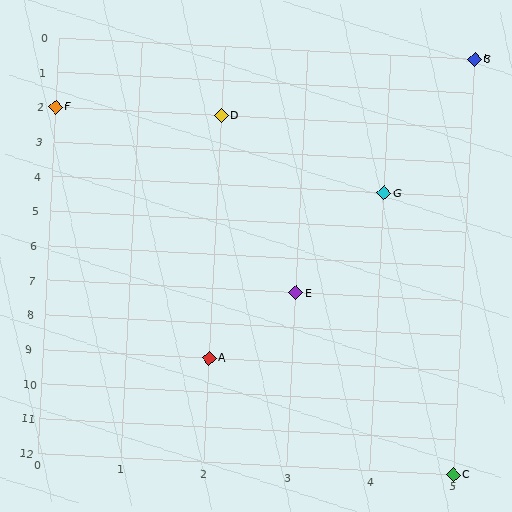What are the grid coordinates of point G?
Point G is at grid coordinates (4, 4).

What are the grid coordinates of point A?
Point A is at grid coordinates (2, 9).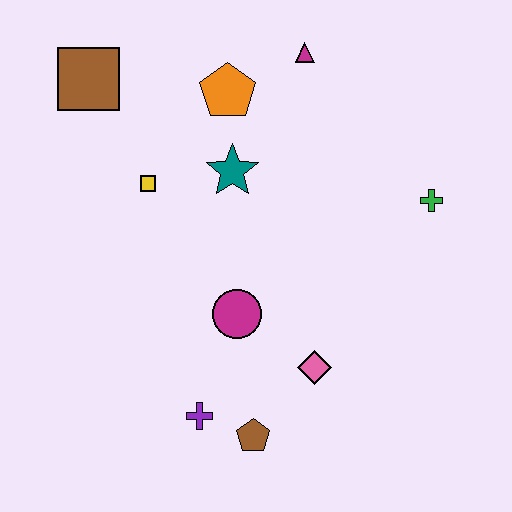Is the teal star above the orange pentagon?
No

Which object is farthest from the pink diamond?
The brown square is farthest from the pink diamond.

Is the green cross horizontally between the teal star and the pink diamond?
No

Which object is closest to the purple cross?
The brown pentagon is closest to the purple cross.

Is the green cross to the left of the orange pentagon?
No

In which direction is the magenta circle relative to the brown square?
The magenta circle is below the brown square.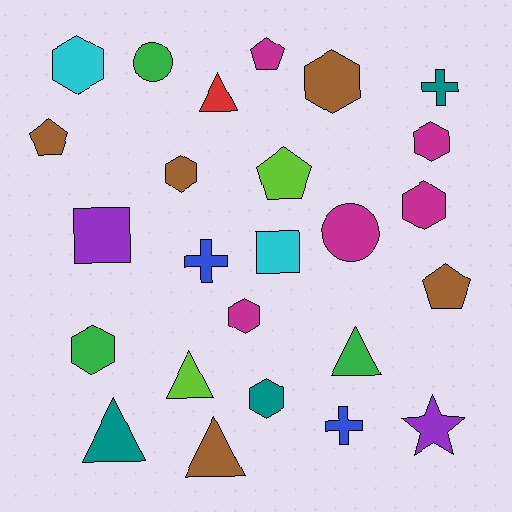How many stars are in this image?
There is 1 star.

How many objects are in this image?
There are 25 objects.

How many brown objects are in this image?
There are 5 brown objects.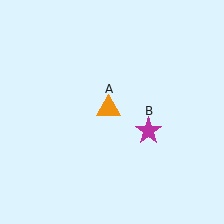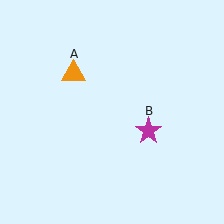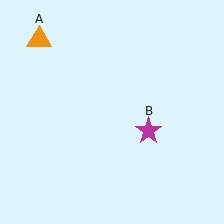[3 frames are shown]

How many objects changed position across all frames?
1 object changed position: orange triangle (object A).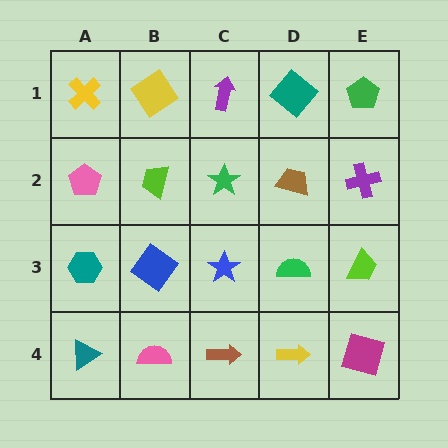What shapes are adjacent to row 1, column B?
A lime trapezoid (row 2, column B), a yellow cross (row 1, column A), a purple arrow (row 1, column C).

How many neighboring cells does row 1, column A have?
2.